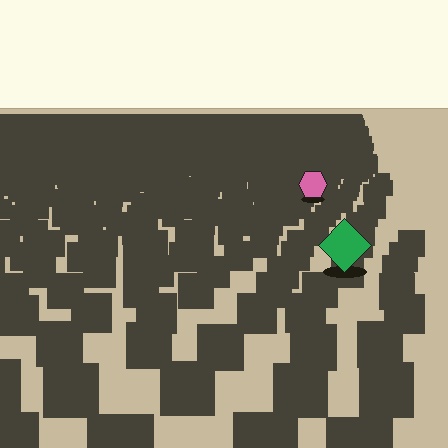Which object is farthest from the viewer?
The pink hexagon is farthest from the viewer. It appears smaller and the ground texture around it is denser.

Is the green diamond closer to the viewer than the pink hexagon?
Yes. The green diamond is closer — you can tell from the texture gradient: the ground texture is coarser near it.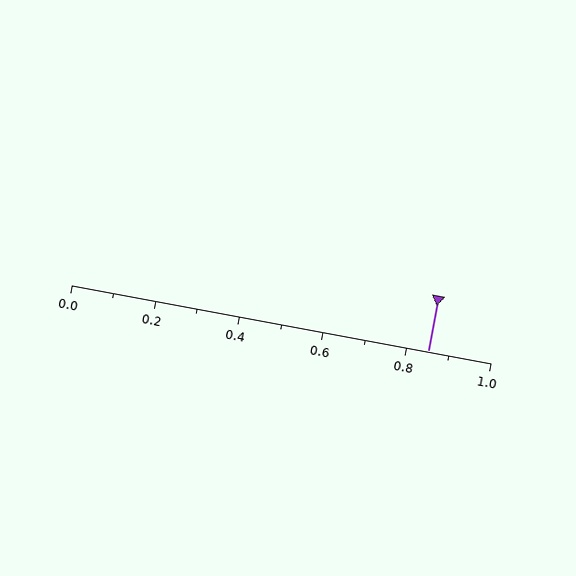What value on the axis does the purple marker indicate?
The marker indicates approximately 0.85.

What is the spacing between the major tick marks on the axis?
The major ticks are spaced 0.2 apart.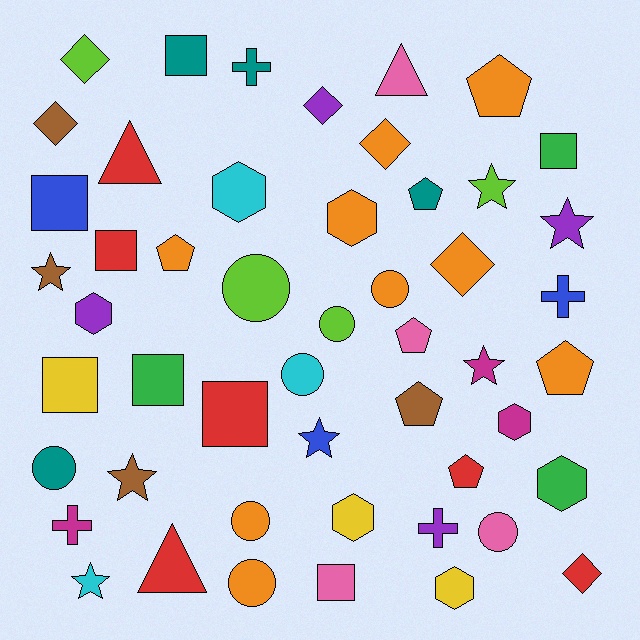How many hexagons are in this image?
There are 7 hexagons.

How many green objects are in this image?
There are 3 green objects.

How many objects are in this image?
There are 50 objects.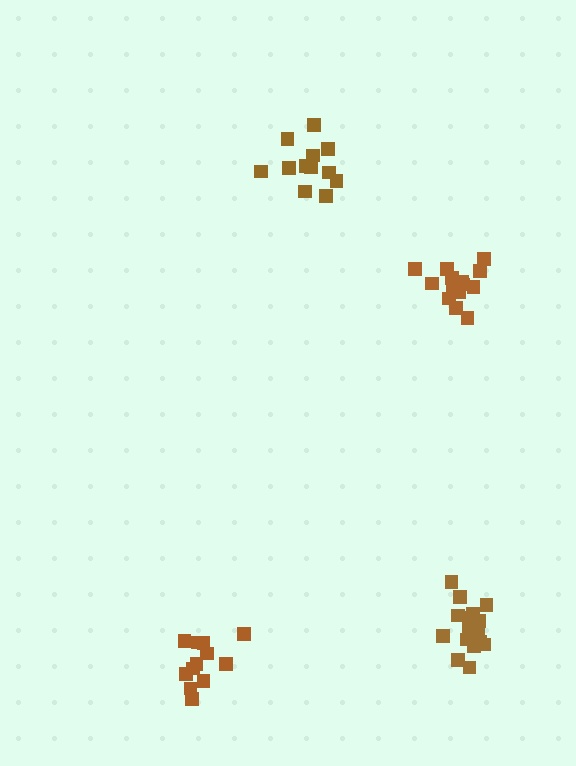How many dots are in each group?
Group 1: 16 dots, Group 2: 12 dots, Group 3: 12 dots, Group 4: 14 dots (54 total).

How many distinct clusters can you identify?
There are 4 distinct clusters.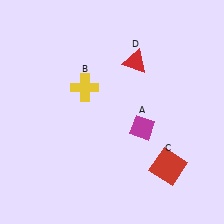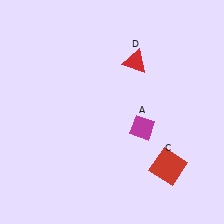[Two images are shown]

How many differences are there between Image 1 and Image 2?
There is 1 difference between the two images.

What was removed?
The yellow cross (B) was removed in Image 2.